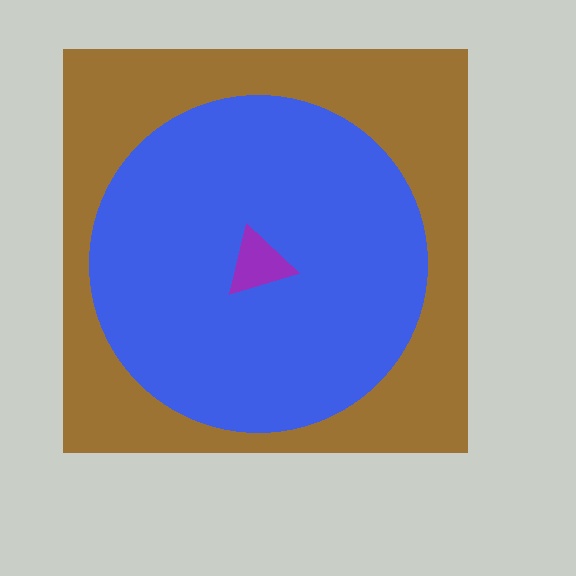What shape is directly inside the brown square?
The blue circle.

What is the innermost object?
The purple triangle.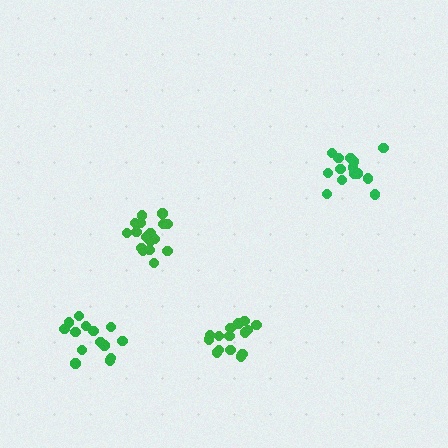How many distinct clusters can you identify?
There are 4 distinct clusters.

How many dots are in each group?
Group 1: 14 dots, Group 2: 15 dots, Group 3: 18 dots, Group 4: 14 dots (61 total).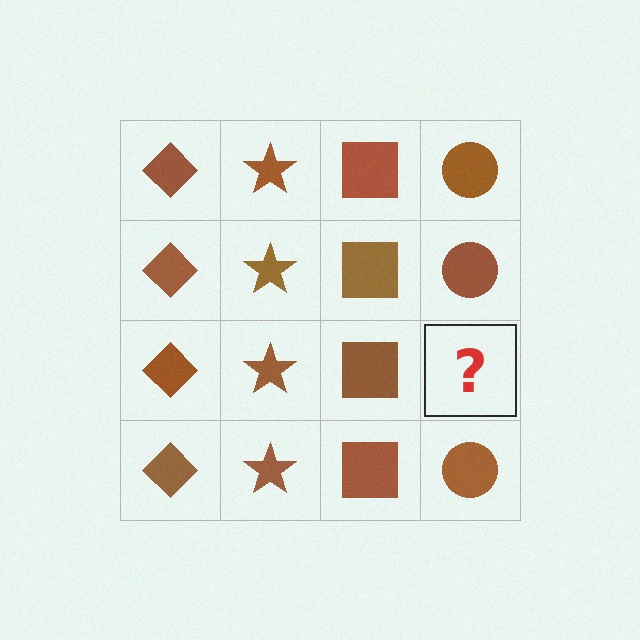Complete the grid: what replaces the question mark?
The question mark should be replaced with a brown circle.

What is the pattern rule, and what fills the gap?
The rule is that each column has a consistent shape. The gap should be filled with a brown circle.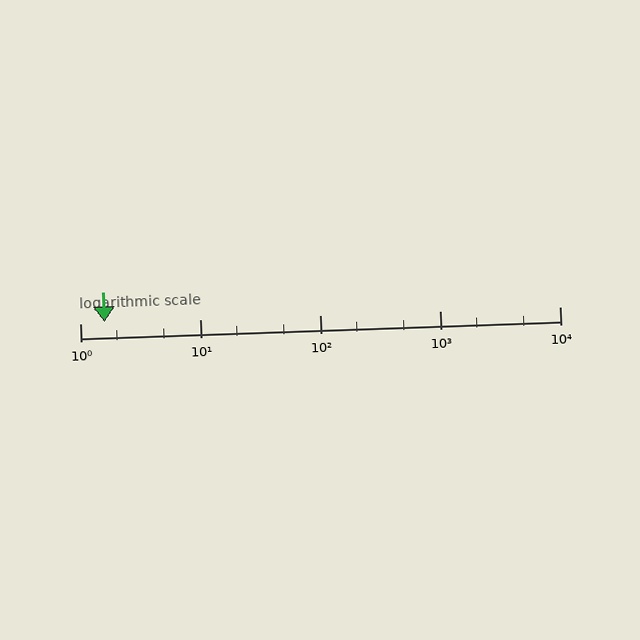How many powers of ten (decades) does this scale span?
The scale spans 4 decades, from 1 to 10000.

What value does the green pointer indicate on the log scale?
The pointer indicates approximately 1.6.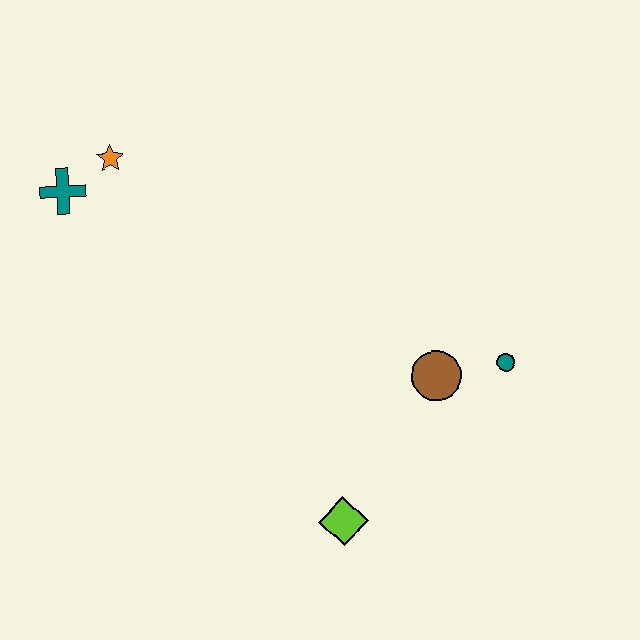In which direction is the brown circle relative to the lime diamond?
The brown circle is above the lime diamond.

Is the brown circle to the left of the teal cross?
No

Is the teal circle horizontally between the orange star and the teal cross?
No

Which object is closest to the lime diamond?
The brown circle is closest to the lime diamond.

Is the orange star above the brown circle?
Yes